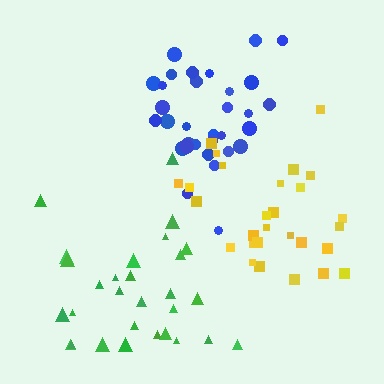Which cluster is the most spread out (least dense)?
Green.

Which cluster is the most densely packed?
Blue.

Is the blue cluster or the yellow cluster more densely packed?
Blue.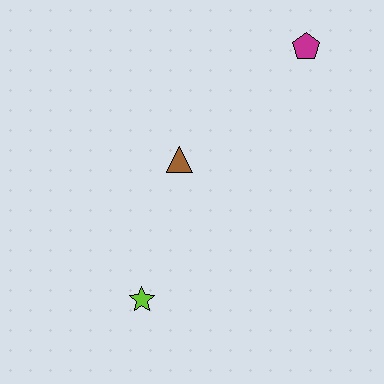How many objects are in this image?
There are 3 objects.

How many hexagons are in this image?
There are no hexagons.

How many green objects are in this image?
There are no green objects.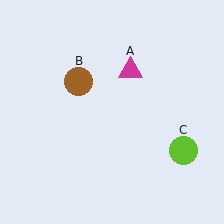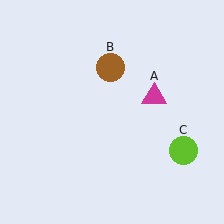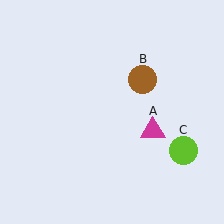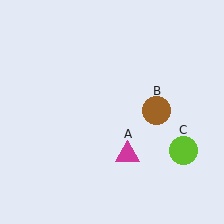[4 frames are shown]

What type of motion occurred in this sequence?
The magenta triangle (object A), brown circle (object B) rotated clockwise around the center of the scene.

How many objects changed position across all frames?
2 objects changed position: magenta triangle (object A), brown circle (object B).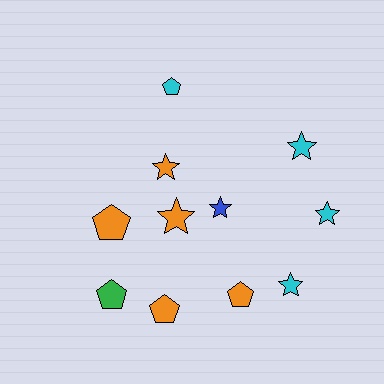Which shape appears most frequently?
Star, with 6 objects.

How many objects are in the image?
There are 11 objects.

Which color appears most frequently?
Orange, with 5 objects.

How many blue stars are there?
There is 1 blue star.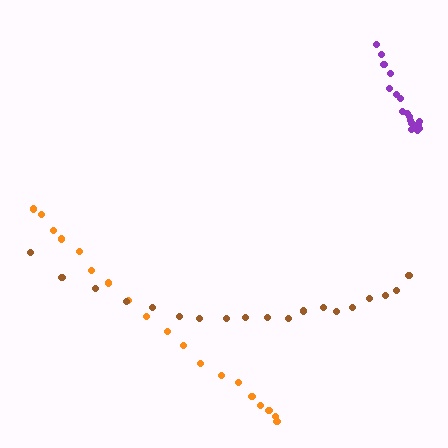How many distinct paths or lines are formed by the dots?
There are 3 distinct paths.